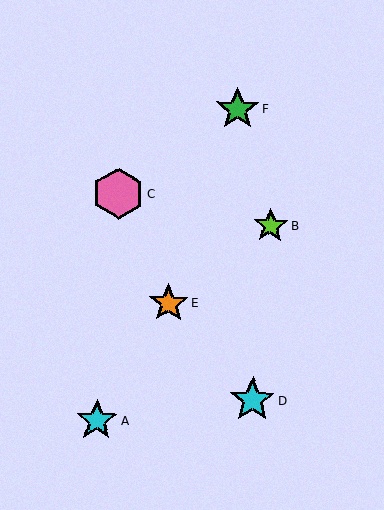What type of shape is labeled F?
Shape F is a green star.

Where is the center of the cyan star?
The center of the cyan star is at (97, 421).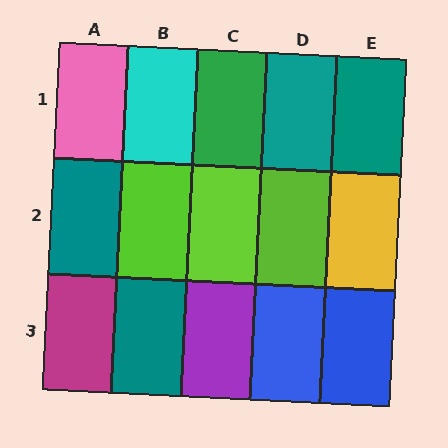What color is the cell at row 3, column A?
Magenta.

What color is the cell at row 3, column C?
Purple.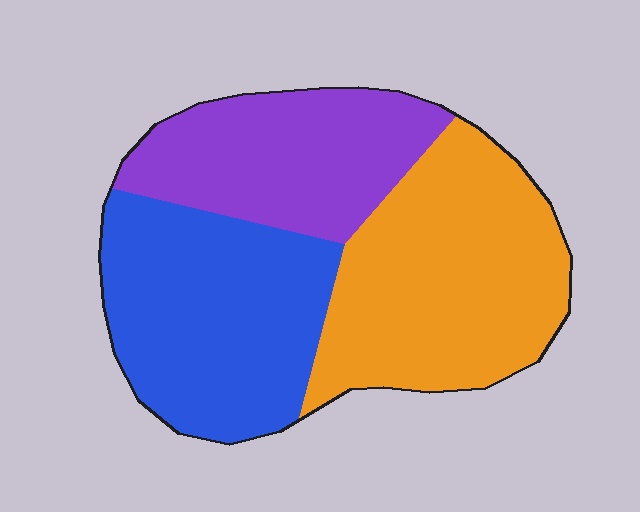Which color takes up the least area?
Purple, at roughly 25%.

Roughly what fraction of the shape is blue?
Blue covers 35% of the shape.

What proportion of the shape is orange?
Orange takes up about three eighths (3/8) of the shape.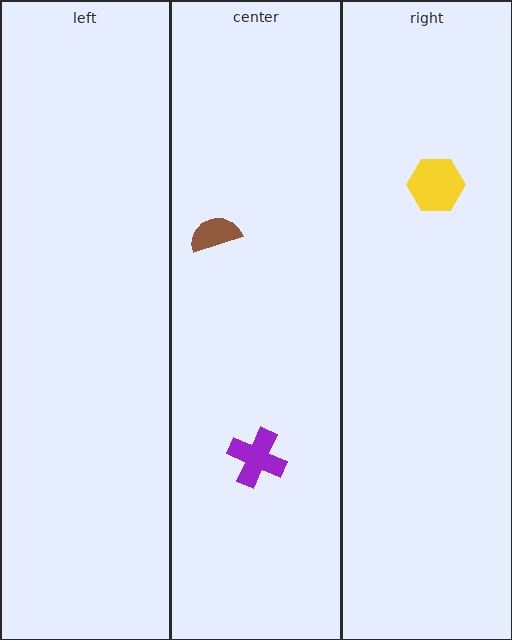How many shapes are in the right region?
1.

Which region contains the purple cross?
The center region.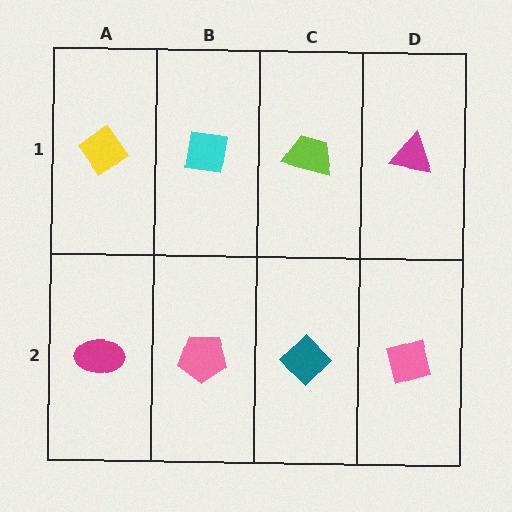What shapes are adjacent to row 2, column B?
A cyan square (row 1, column B), a magenta ellipse (row 2, column A), a teal diamond (row 2, column C).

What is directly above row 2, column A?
A yellow diamond.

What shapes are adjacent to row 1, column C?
A teal diamond (row 2, column C), a cyan square (row 1, column B), a magenta triangle (row 1, column D).